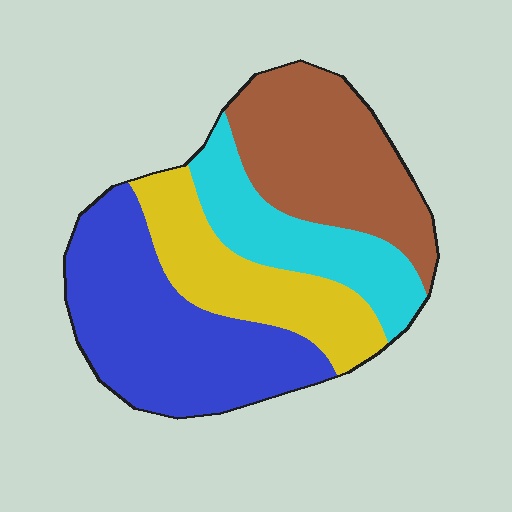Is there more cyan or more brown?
Brown.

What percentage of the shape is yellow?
Yellow covers about 20% of the shape.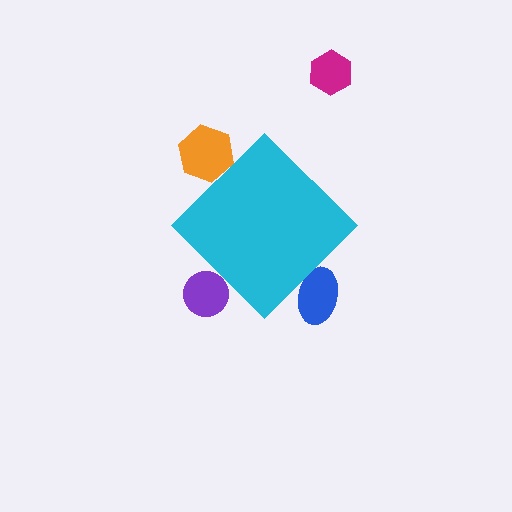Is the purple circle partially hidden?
Yes, the purple circle is partially hidden behind the cyan diamond.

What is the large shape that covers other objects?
A cyan diamond.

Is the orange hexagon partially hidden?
Yes, the orange hexagon is partially hidden behind the cyan diamond.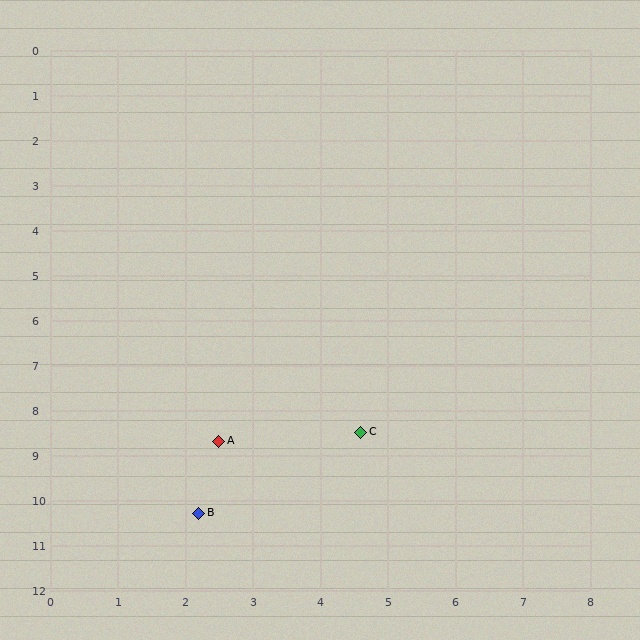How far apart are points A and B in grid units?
Points A and B are about 1.6 grid units apart.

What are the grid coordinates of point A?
Point A is at approximately (2.5, 8.7).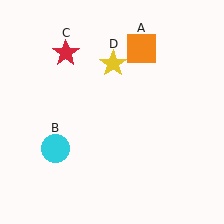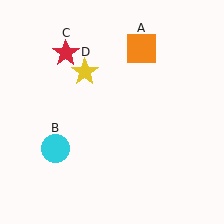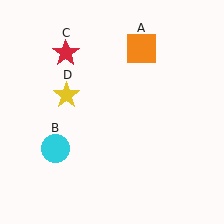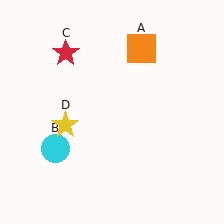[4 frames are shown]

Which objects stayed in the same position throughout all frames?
Orange square (object A) and cyan circle (object B) and red star (object C) remained stationary.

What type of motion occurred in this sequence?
The yellow star (object D) rotated counterclockwise around the center of the scene.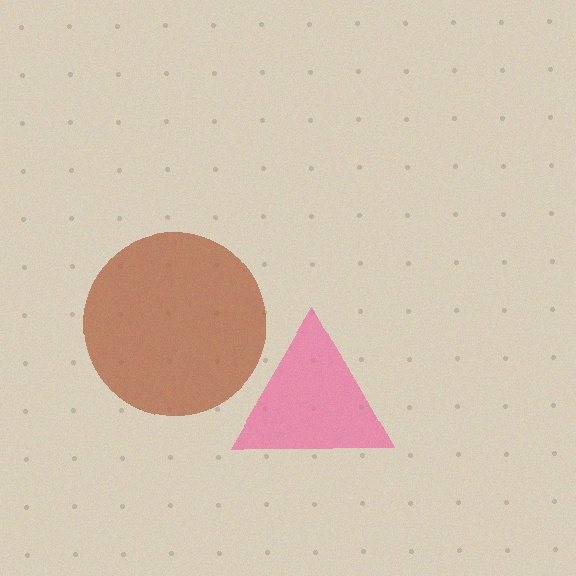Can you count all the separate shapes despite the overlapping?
Yes, there are 2 separate shapes.